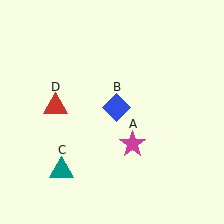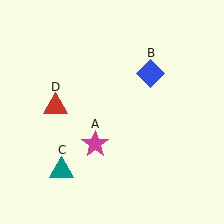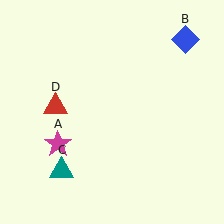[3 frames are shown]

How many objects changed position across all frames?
2 objects changed position: magenta star (object A), blue diamond (object B).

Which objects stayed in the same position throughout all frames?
Teal triangle (object C) and red triangle (object D) remained stationary.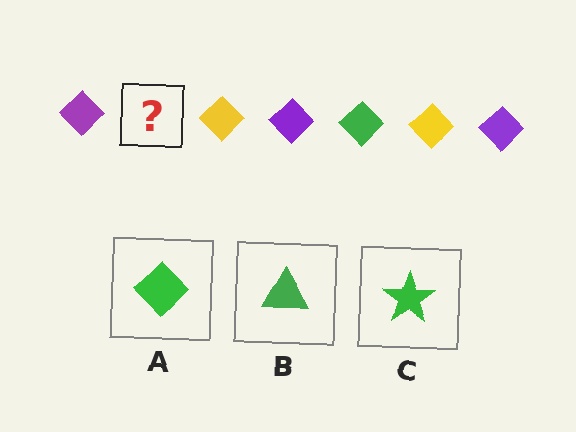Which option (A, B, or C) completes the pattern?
A.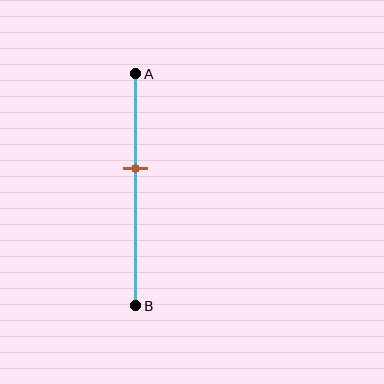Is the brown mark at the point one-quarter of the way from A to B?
No, the mark is at about 40% from A, not at the 25% one-quarter point.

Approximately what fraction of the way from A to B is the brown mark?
The brown mark is approximately 40% of the way from A to B.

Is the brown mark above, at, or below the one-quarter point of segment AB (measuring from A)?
The brown mark is below the one-quarter point of segment AB.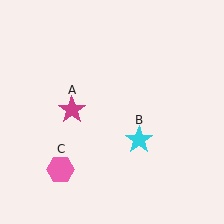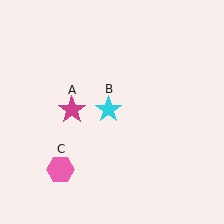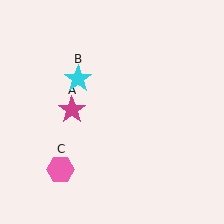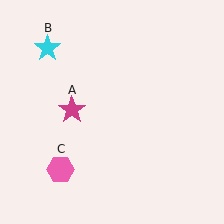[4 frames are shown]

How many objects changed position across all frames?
1 object changed position: cyan star (object B).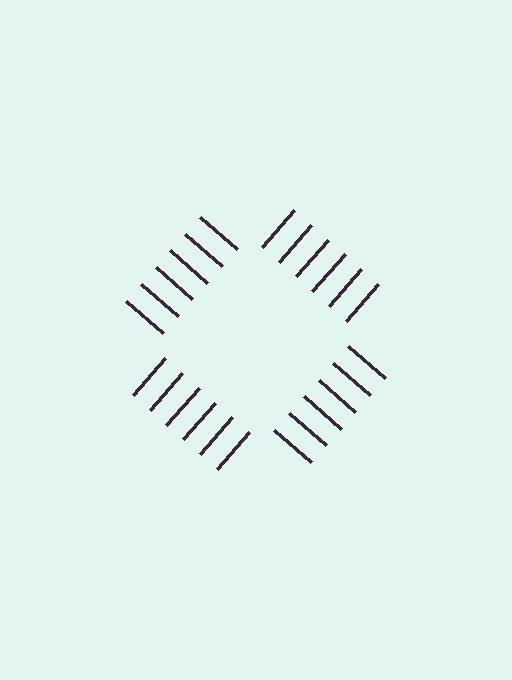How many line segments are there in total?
24 — 6 along each of the 4 edges.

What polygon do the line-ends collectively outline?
An illusory square — the line segments terminate on its edges but no continuous stroke is drawn.